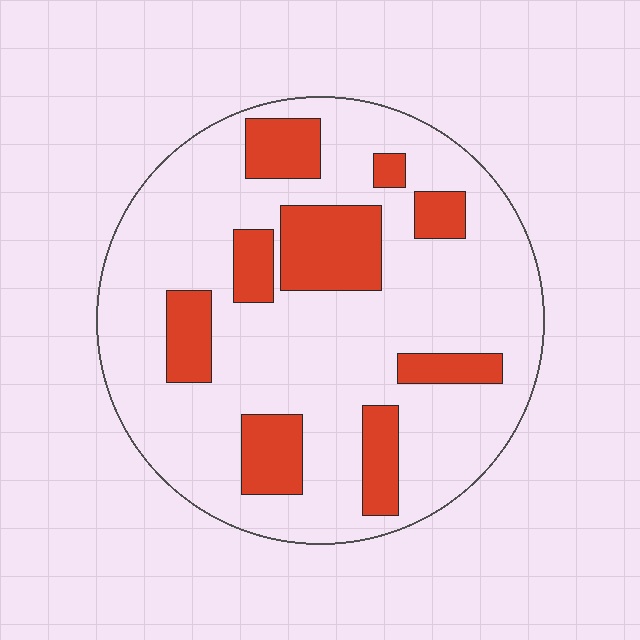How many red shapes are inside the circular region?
9.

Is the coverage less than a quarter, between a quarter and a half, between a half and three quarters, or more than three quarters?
Less than a quarter.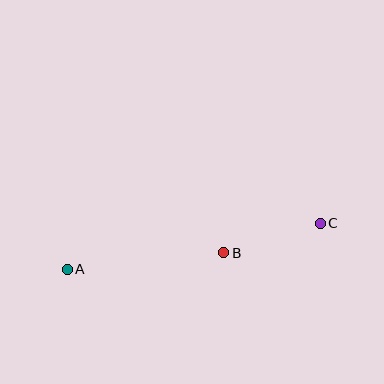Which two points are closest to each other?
Points B and C are closest to each other.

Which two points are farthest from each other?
Points A and C are farthest from each other.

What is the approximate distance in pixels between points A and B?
The distance between A and B is approximately 157 pixels.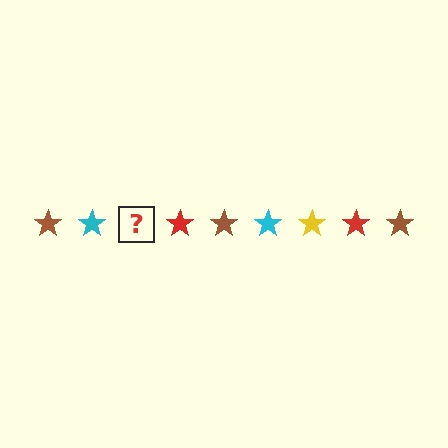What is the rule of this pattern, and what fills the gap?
The rule is that the pattern cycles through brown, cyan, yellow, red stars. The gap should be filled with a yellow star.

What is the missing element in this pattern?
The missing element is a yellow star.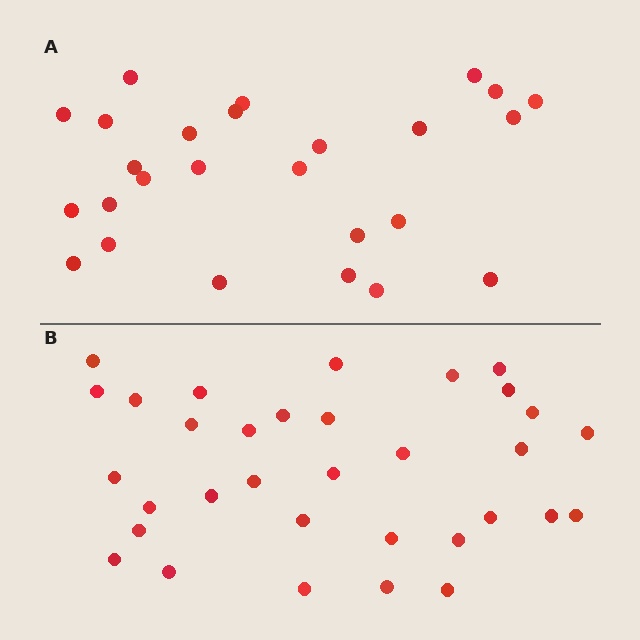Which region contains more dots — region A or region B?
Region B (the bottom region) has more dots.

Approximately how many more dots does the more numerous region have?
Region B has roughly 8 or so more dots than region A.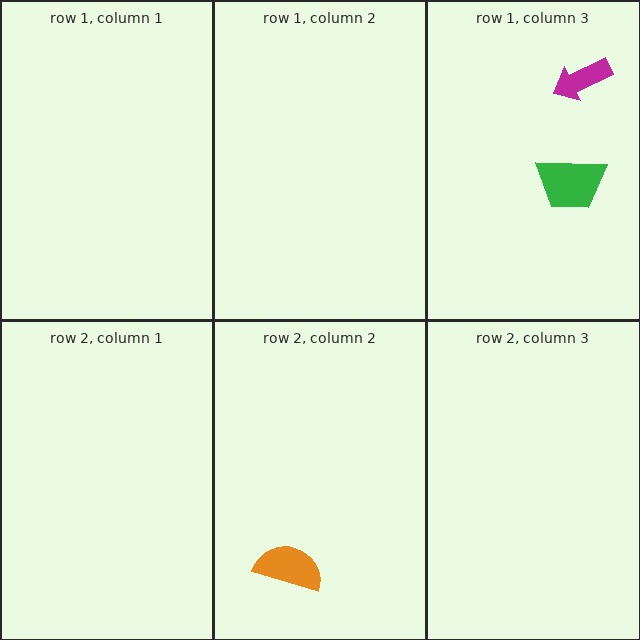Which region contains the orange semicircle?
The row 2, column 2 region.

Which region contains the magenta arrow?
The row 1, column 3 region.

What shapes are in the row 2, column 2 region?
The orange semicircle.